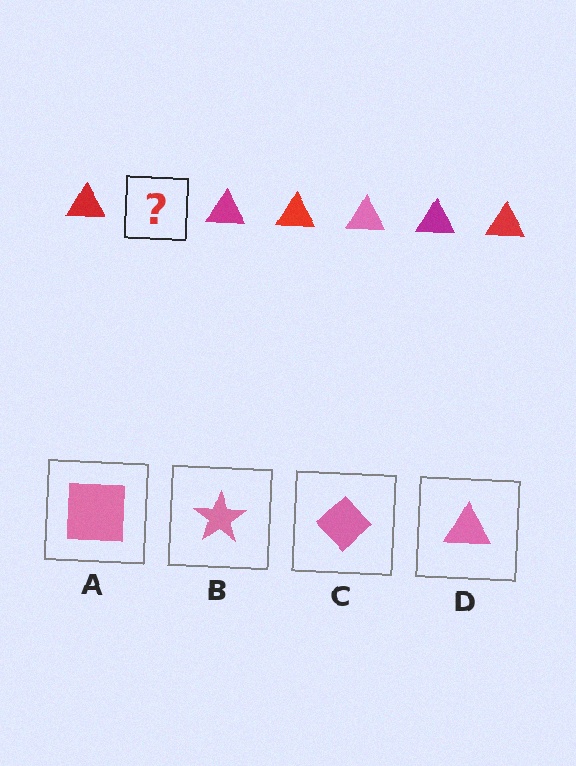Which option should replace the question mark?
Option D.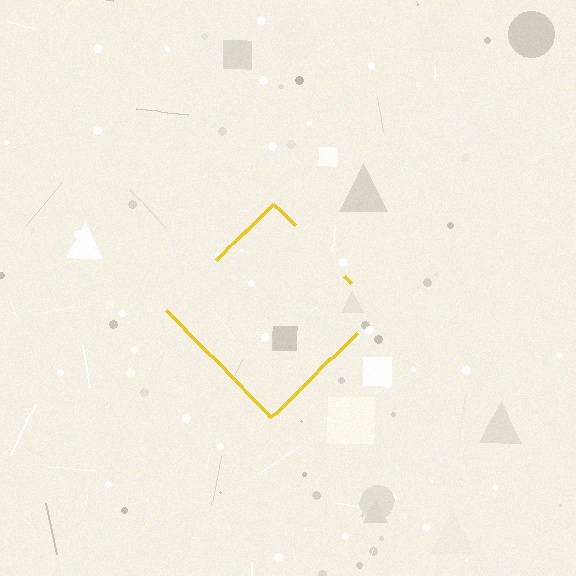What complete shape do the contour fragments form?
The contour fragments form a diamond.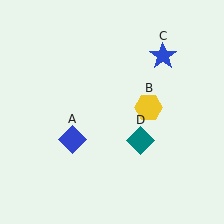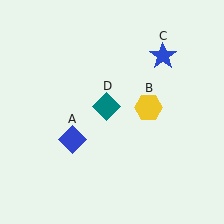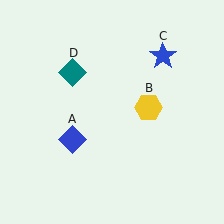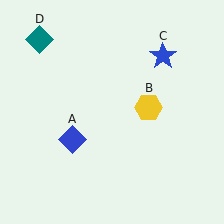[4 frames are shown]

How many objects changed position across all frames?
1 object changed position: teal diamond (object D).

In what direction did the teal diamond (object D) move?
The teal diamond (object D) moved up and to the left.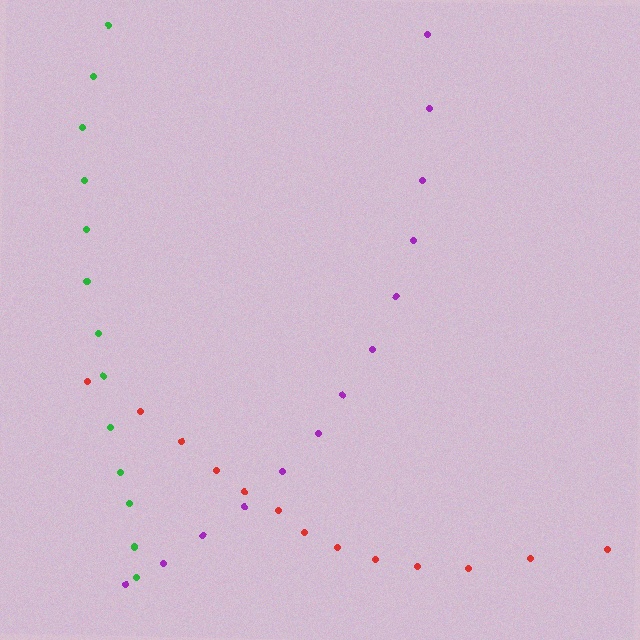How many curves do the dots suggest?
There are 3 distinct paths.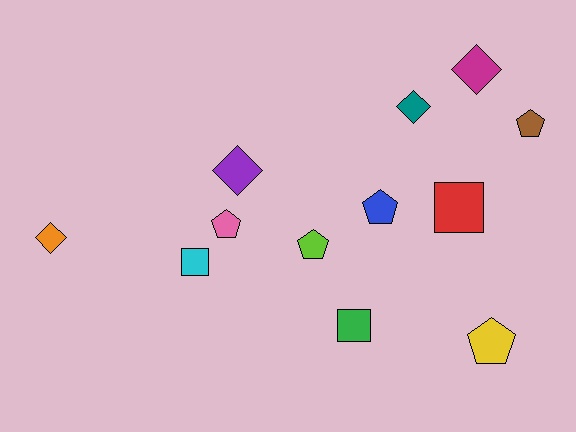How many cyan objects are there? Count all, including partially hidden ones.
There is 1 cyan object.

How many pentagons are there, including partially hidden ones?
There are 5 pentagons.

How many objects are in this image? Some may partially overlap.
There are 12 objects.